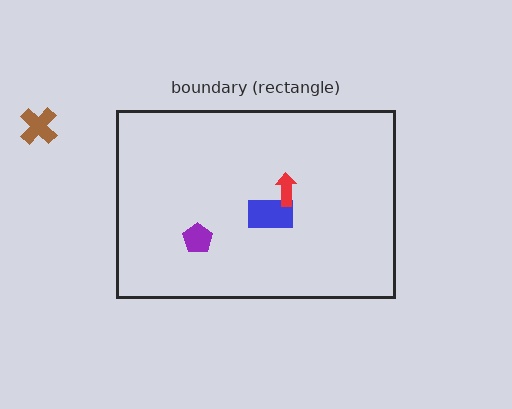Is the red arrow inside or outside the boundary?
Inside.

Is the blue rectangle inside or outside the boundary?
Inside.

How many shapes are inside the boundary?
3 inside, 1 outside.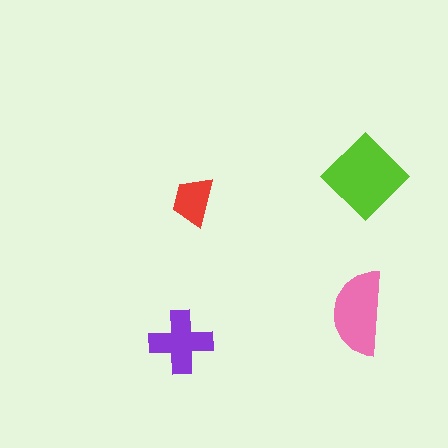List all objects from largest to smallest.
The lime diamond, the pink semicircle, the purple cross, the red trapezoid.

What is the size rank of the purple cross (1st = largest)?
3rd.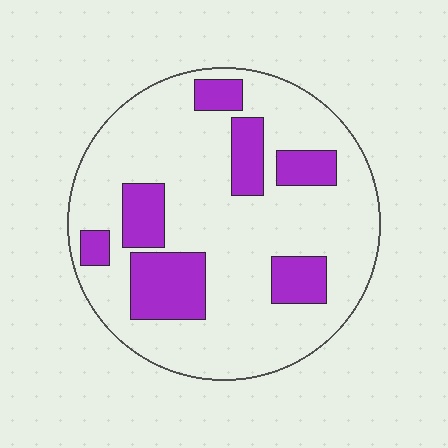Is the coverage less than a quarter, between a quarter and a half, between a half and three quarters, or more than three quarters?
Less than a quarter.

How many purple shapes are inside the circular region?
7.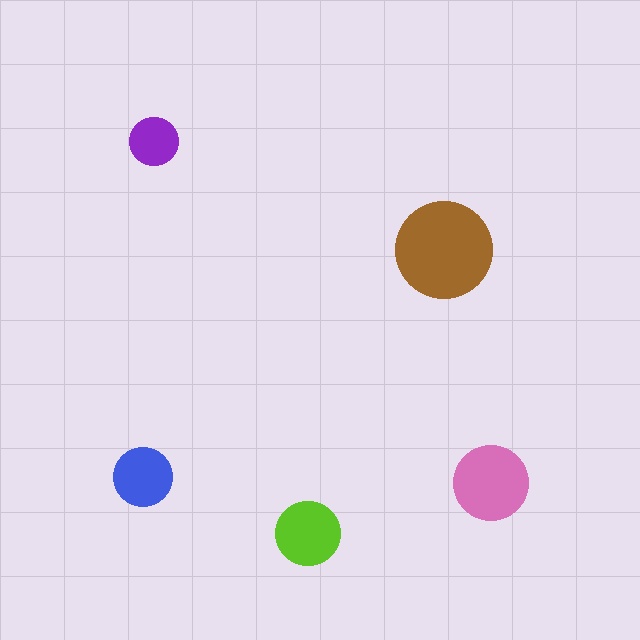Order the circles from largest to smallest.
the brown one, the pink one, the lime one, the blue one, the purple one.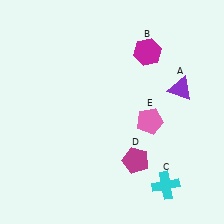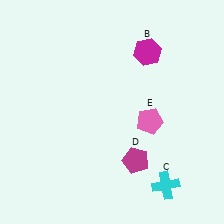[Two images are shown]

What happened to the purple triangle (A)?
The purple triangle (A) was removed in Image 2. It was in the top-right area of Image 1.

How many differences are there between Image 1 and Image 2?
There is 1 difference between the two images.